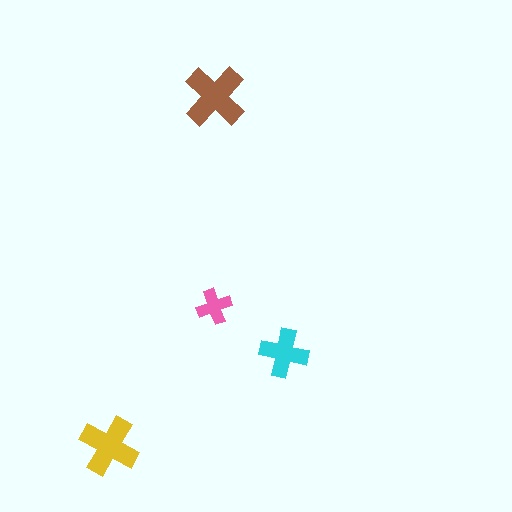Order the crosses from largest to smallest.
the brown one, the yellow one, the cyan one, the pink one.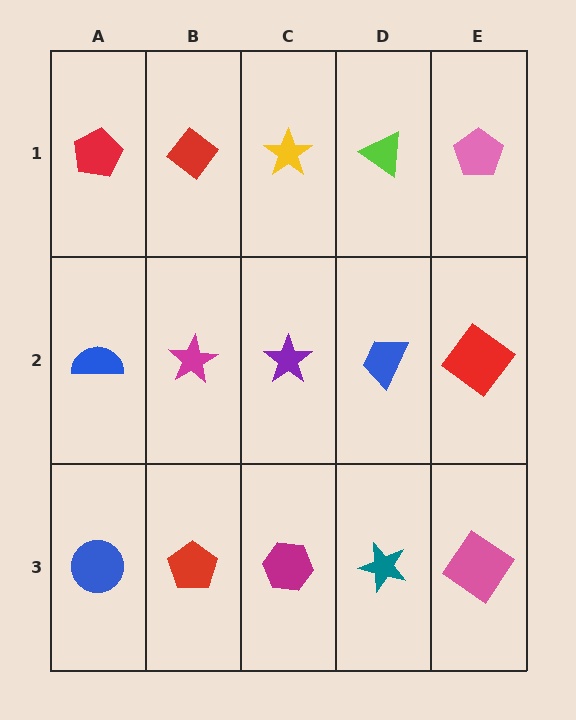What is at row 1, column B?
A red diamond.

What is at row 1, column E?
A pink pentagon.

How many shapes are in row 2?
5 shapes.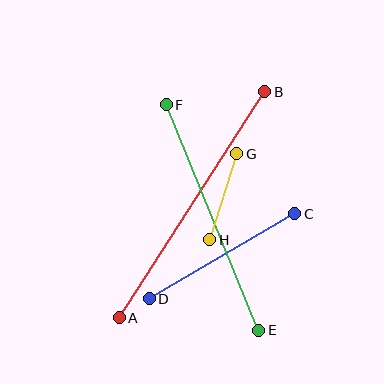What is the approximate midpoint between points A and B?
The midpoint is at approximately (192, 205) pixels.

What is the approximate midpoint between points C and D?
The midpoint is at approximately (222, 256) pixels.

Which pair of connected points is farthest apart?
Points A and B are farthest apart.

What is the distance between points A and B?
The distance is approximately 269 pixels.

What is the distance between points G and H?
The distance is approximately 90 pixels.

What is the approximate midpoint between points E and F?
The midpoint is at approximately (213, 217) pixels.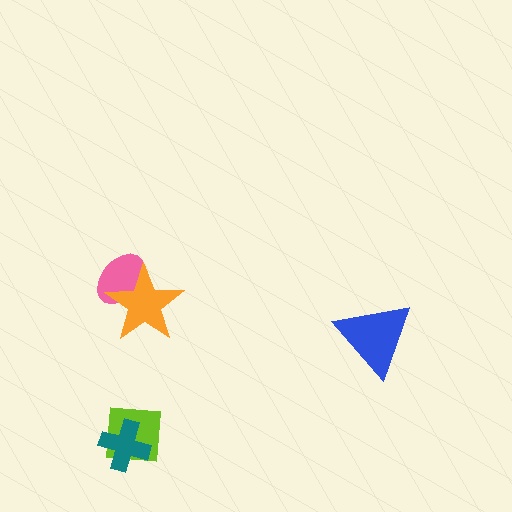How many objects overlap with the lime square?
1 object overlaps with the lime square.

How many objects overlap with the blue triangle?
0 objects overlap with the blue triangle.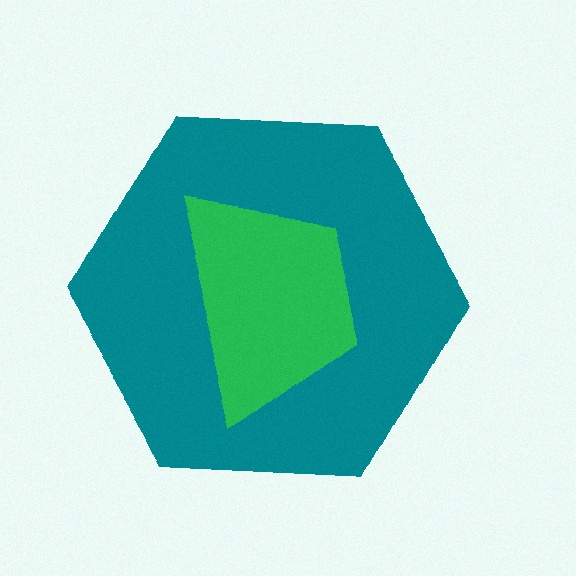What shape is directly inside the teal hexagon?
The green trapezoid.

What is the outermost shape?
The teal hexagon.